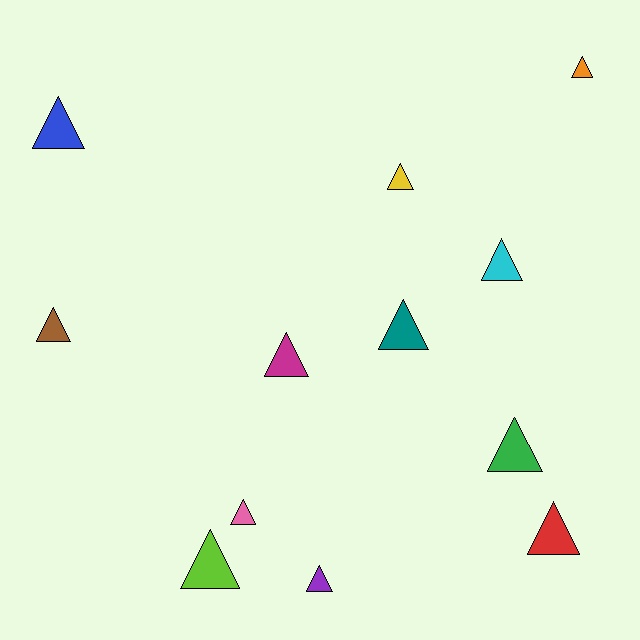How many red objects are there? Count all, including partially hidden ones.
There is 1 red object.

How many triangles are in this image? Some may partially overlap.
There are 12 triangles.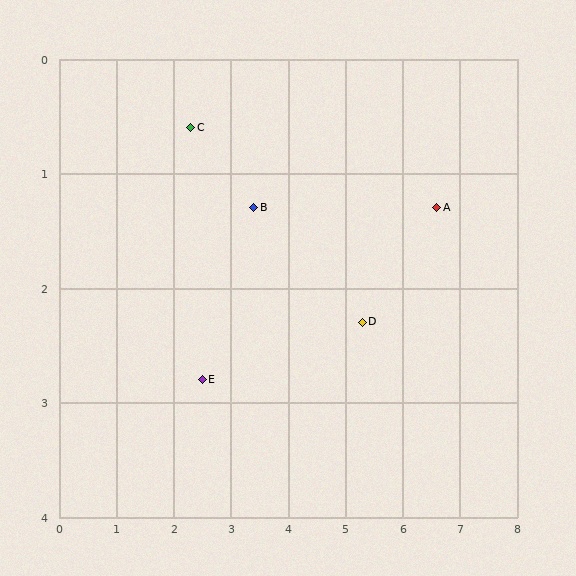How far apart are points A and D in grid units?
Points A and D are about 1.6 grid units apart.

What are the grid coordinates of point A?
Point A is at approximately (6.6, 1.3).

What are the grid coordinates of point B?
Point B is at approximately (3.4, 1.3).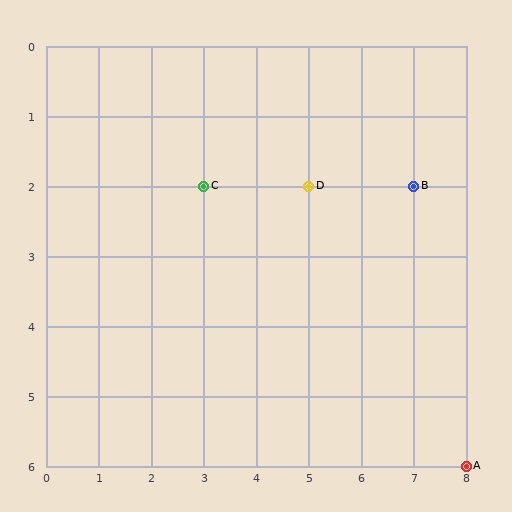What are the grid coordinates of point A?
Point A is at grid coordinates (8, 6).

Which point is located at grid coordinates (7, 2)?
Point B is at (7, 2).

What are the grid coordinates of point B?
Point B is at grid coordinates (7, 2).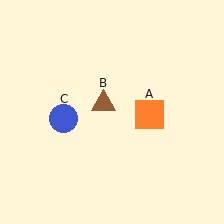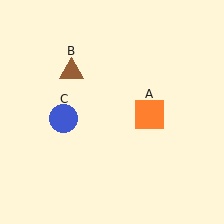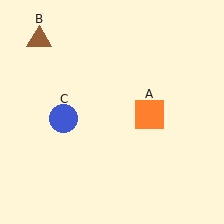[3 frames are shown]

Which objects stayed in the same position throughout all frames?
Orange square (object A) and blue circle (object C) remained stationary.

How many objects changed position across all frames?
1 object changed position: brown triangle (object B).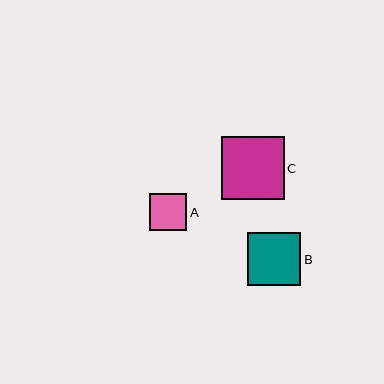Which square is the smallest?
Square A is the smallest with a size of approximately 38 pixels.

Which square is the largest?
Square C is the largest with a size of approximately 63 pixels.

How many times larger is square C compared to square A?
Square C is approximately 1.7 times the size of square A.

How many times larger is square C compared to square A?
Square C is approximately 1.7 times the size of square A.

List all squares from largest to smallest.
From largest to smallest: C, B, A.